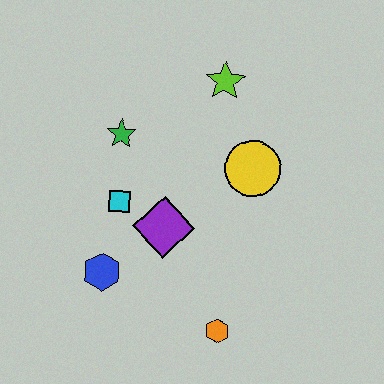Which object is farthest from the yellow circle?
The blue hexagon is farthest from the yellow circle.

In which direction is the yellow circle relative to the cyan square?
The yellow circle is to the right of the cyan square.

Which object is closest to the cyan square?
The purple diamond is closest to the cyan square.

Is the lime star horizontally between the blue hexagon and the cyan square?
No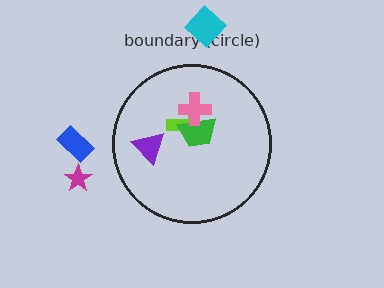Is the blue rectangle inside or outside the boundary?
Outside.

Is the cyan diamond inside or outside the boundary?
Outside.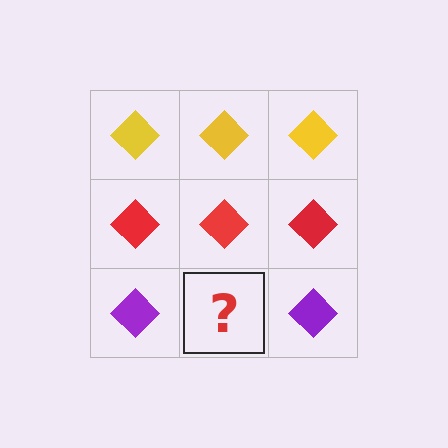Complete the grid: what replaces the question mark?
The question mark should be replaced with a purple diamond.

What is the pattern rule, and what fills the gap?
The rule is that each row has a consistent color. The gap should be filled with a purple diamond.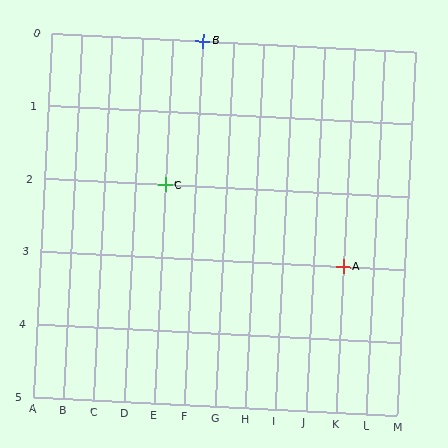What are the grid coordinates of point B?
Point B is at grid coordinates (F, 0).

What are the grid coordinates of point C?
Point C is at grid coordinates (E, 2).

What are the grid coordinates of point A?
Point A is at grid coordinates (K, 3).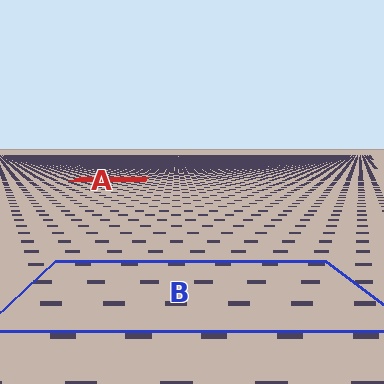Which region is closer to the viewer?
Region B is closer. The texture elements there are larger and more spread out.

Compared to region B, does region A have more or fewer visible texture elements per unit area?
Region A has more texture elements per unit area — they are packed more densely because it is farther away.